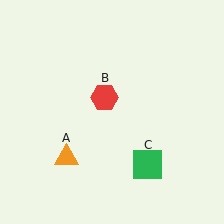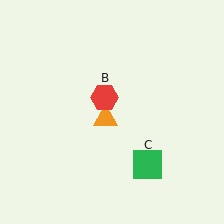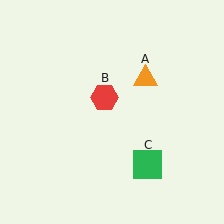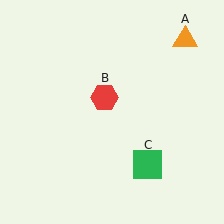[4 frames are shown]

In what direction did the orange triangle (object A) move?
The orange triangle (object A) moved up and to the right.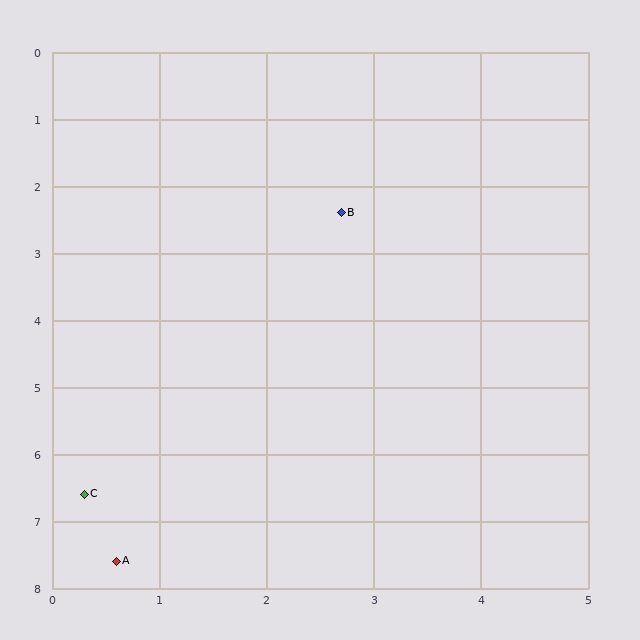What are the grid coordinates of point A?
Point A is at approximately (0.6, 7.6).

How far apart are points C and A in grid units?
Points C and A are about 1.0 grid units apart.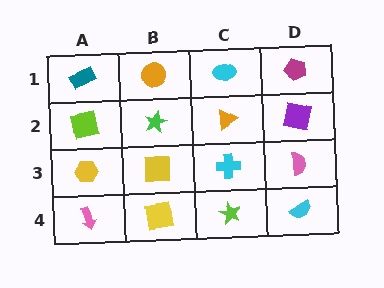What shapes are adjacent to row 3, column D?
A purple square (row 2, column D), a cyan semicircle (row 4, column D), a cyan cross (row 3, column C).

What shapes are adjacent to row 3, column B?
A green star (row 2, column B), a yellow square (row 4, column B), a yellow hexagon (row 3, column A), a cyan cross (row 3, column C).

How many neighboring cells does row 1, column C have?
3.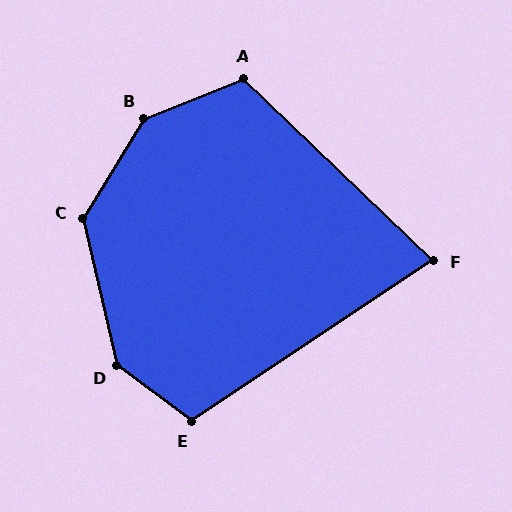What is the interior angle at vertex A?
Approximately 115 degrees (obtuse).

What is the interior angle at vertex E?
Approximately 110 degrees (obtuse).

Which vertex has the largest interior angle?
B, at approximately 143 degrees.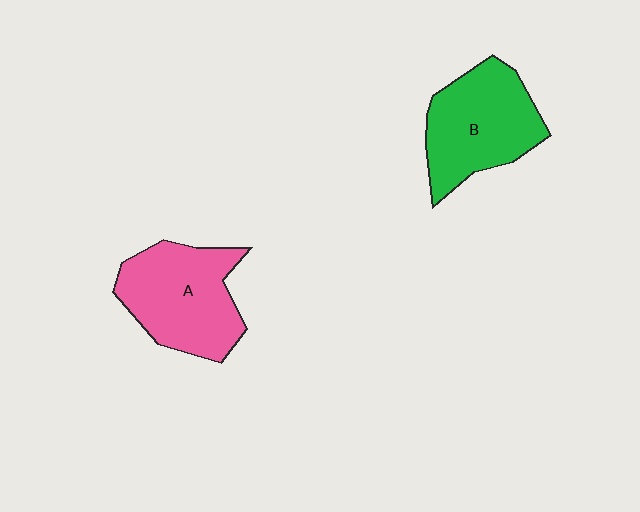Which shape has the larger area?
Shape A (pink).